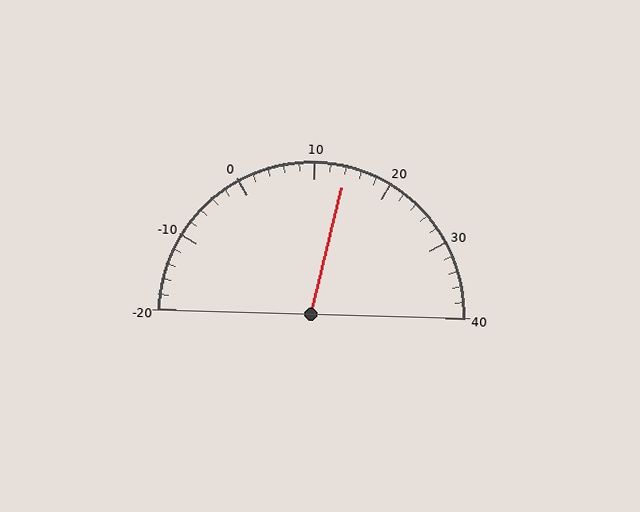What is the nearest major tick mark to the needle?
The nearest major tick mark is 10.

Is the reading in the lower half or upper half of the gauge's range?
The reading is in the upper half of the range (-20 to 40).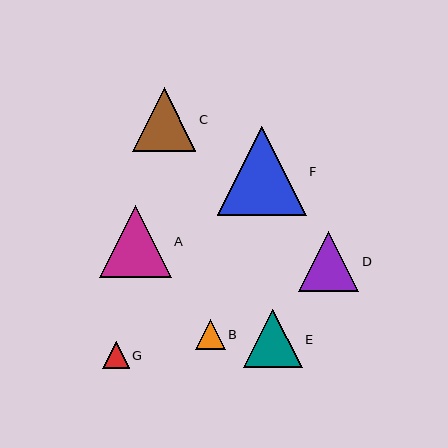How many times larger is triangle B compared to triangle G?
Triangle B is approximately 1.1 times the size of triangle G.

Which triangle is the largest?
Triangle F is the largest with a size of approximately 89 pixels.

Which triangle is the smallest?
Triangle G is the smallest with a size of approximately 26 pixels.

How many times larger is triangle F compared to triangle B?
Triangle F is approximately 3.0 times the size of triangle B.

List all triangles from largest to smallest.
From largest to smallest: F, A, C, D, E, B, G.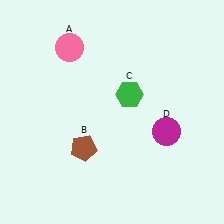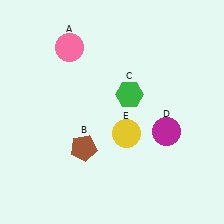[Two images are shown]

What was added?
A yellow circle (E) was added in Image 2.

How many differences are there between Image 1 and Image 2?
There is 1 difference between the two images.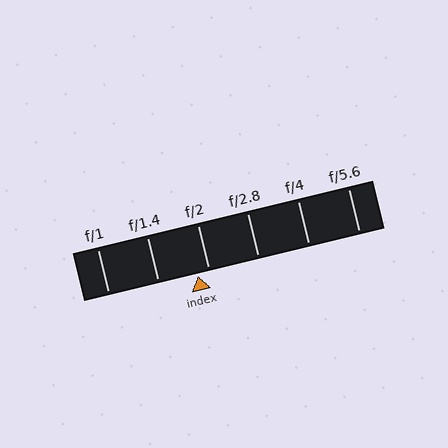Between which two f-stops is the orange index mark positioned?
The index mark is between f/1.4 and f/2.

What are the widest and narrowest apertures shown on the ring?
The widest aperture shown is f/1 and the narrowest is f/5.6.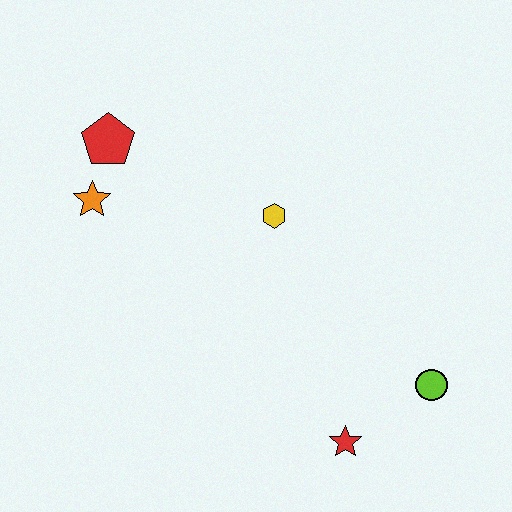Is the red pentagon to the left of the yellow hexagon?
Yes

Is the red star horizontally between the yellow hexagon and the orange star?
No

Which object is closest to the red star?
The lime circle is closest to the red star.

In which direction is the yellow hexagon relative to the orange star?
The yellow hexagon is to the right of the orange star.